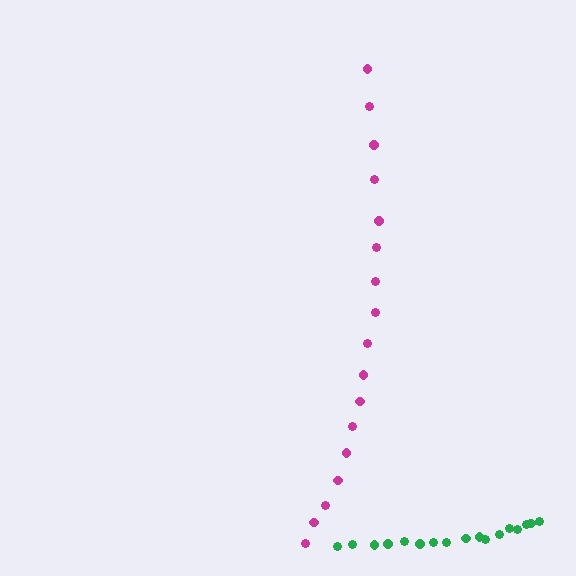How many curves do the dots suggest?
There are 2 distinct paths.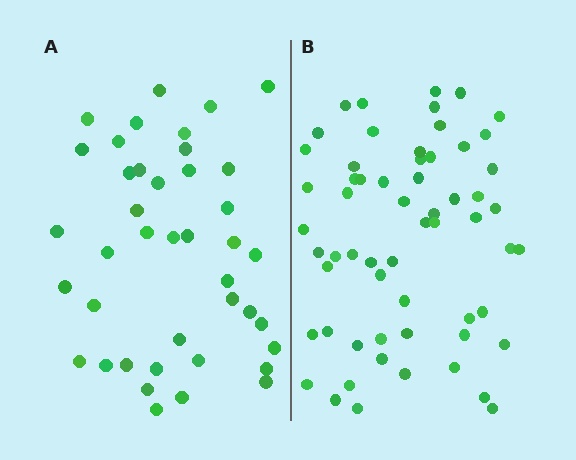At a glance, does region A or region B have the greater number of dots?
Region B (the right region) has more dots.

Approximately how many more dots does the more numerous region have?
Region B has approximately 20 more dots than region A.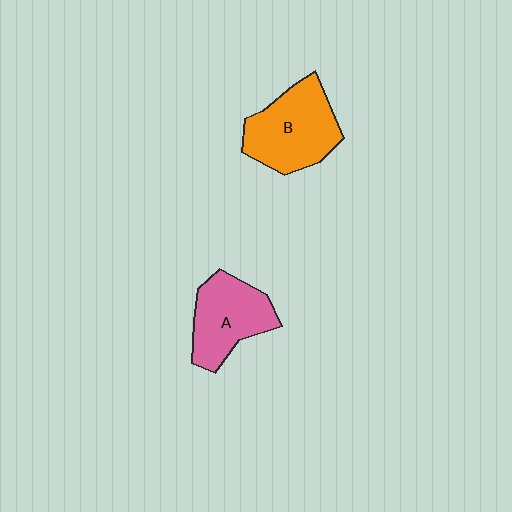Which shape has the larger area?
Shape B (orange).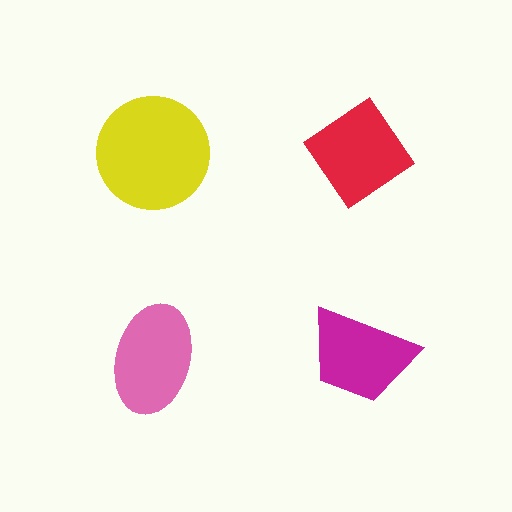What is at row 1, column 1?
A yellow circle.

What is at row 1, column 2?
A red diamond.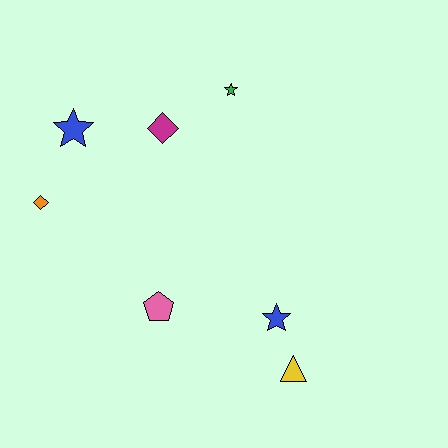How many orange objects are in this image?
There is 1 orange object.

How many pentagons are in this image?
There is 1 pentagon.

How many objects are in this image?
There are 7 objects.